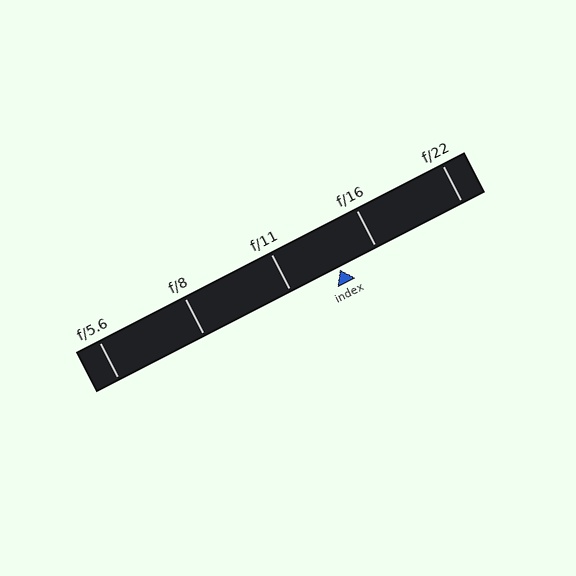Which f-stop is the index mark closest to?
The index mark is closest to f/16.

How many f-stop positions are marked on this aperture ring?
There are 5 f-stop positions marked.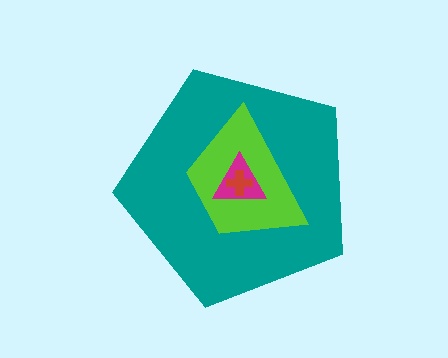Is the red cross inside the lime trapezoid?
Yes.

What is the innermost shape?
The red cross.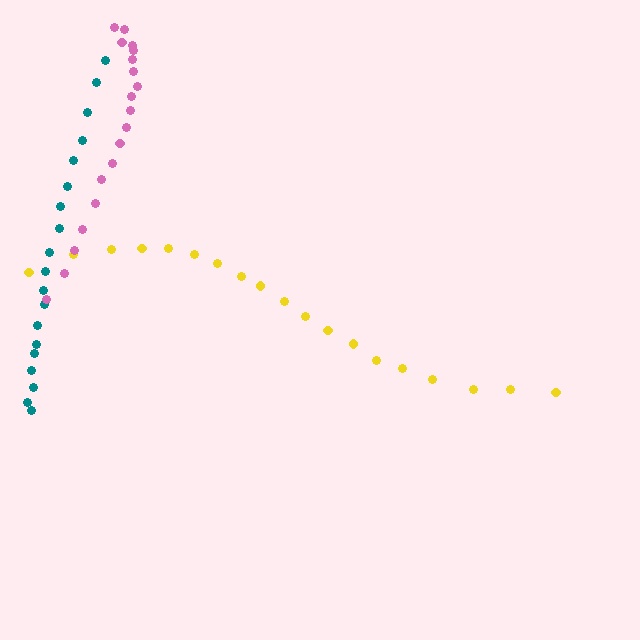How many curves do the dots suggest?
There are 3 distinct paths.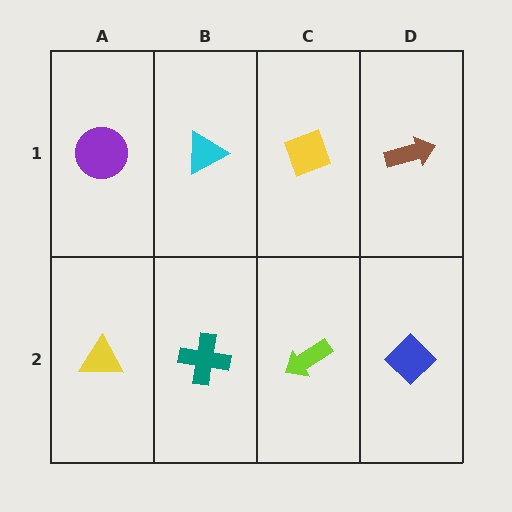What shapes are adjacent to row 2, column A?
A purple circle (row 1, column A), a teal cross (row 2, column B).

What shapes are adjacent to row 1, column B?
A teal cross (row 2, column B), a purple circle (row 1, column A), a yellow diamond (row 1, column C).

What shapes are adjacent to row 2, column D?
A brown arrow (row 1, column D), a lime arrow (row 2, column C).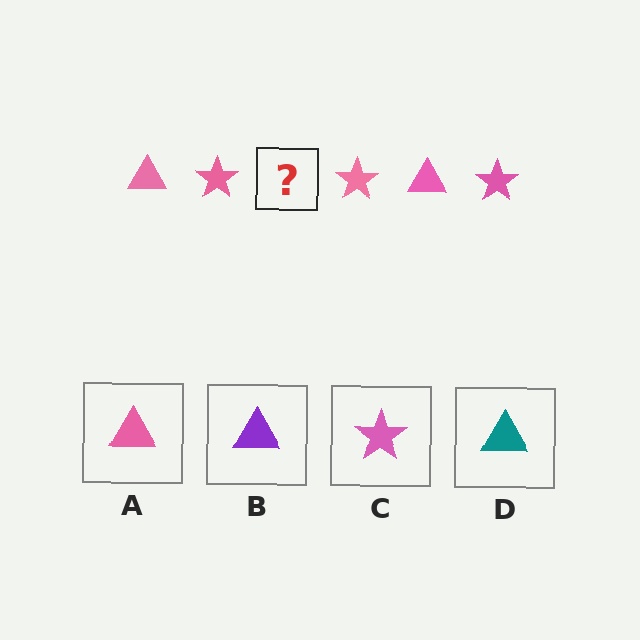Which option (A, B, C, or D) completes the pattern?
A.